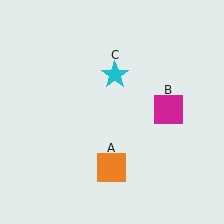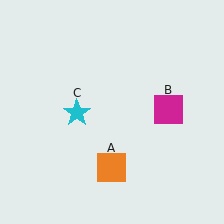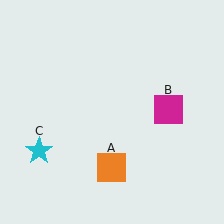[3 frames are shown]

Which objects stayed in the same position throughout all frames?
Orange square (object A) and magenta square (object B) remained stationary.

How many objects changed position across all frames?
1 object changed position: cyan star (object C).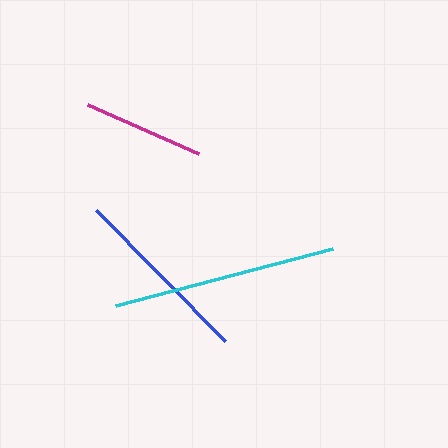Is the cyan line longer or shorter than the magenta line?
The cyan line is longer than the magenta line.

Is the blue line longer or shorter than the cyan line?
The cyan line is longer than the blue line.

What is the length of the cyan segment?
The cyan segment is approximately 224 pixels long.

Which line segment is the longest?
The cyan line is the longest at approximately 224 pixels.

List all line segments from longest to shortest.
From longest to shortest: cyan, blue, magenta.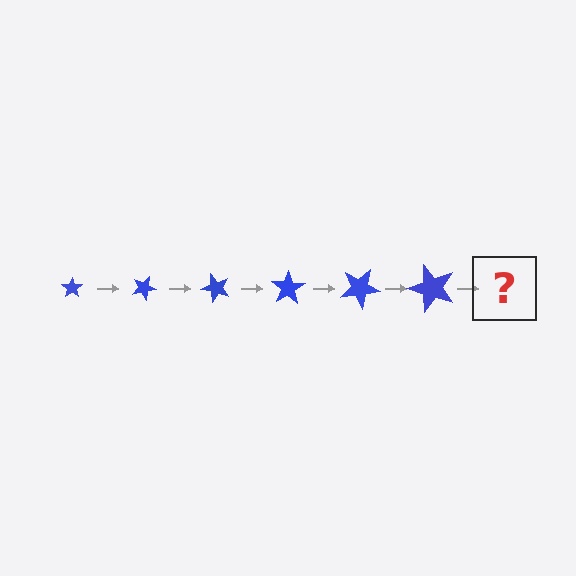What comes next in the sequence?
The next element should be a star, larger than the previous one and rotated 150 degrees from the start.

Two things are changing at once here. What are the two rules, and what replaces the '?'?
The two rules are that the star grows larger each step and it rotates 25 degrees each step. The '?' should be a star, larger than the previous one and rotated 150 degrees from the start.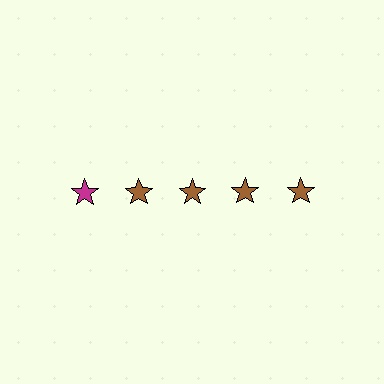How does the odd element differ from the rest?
It has a different color: magenta instead of brown.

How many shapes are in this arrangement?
There are 5 shapes arranged in a grid pattern.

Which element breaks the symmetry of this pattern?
The magenta star in the top row, leftmost column breaks the symmetry. All other shapes are brown stars.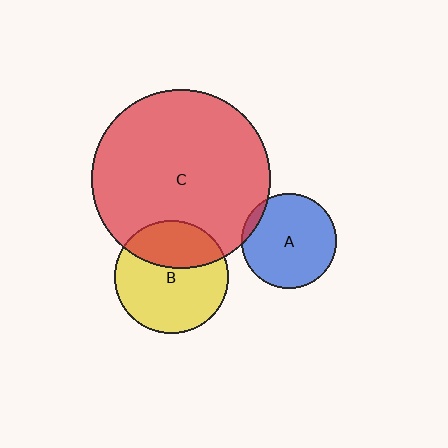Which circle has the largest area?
Circle C (red).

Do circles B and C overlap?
Yes.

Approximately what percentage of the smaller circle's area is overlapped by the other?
Approximately 35%.